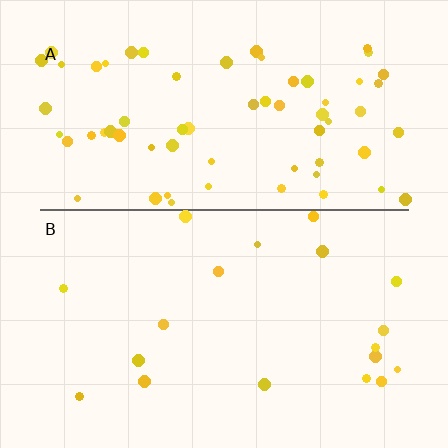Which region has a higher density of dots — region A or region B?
A (the top).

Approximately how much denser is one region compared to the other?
Approximately 3.4× — region A over region B.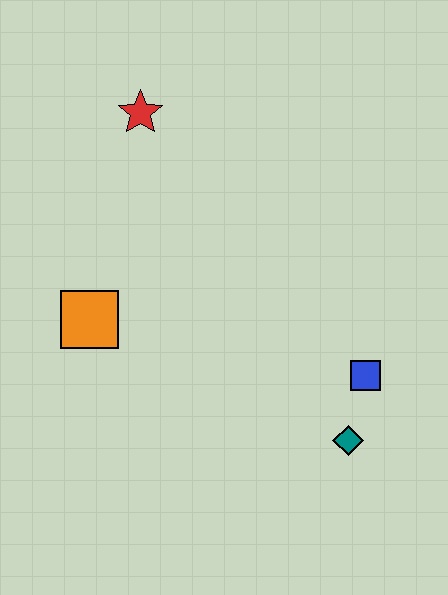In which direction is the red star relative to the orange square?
The red star is above the orange square.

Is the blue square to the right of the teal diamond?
Yes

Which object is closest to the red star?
The orange square is closest to the red star.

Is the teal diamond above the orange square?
No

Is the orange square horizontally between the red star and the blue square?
No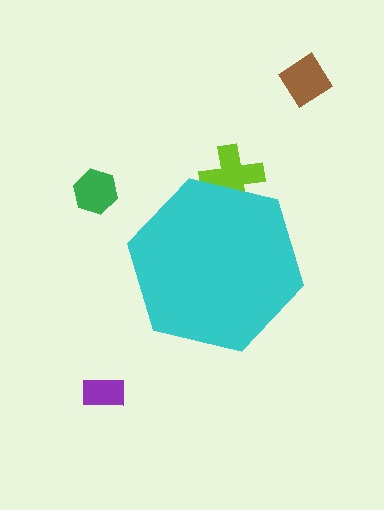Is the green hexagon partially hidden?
No, the green hexagon is fully visible.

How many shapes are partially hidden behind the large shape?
1 shape is partially hidden.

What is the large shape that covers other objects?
A cyan hexagon.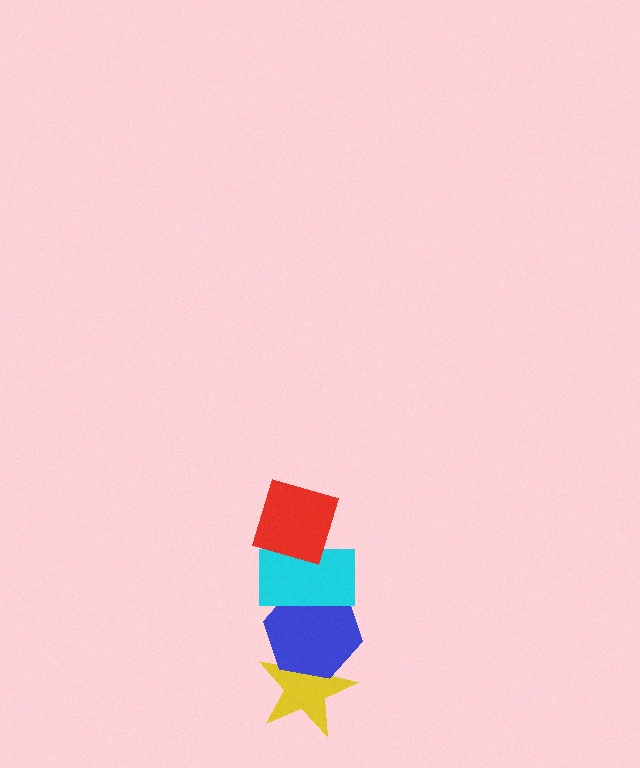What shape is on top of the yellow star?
The blue hexagon is on top of the yellow star.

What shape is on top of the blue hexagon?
The cyan rectangle is on top of the blue hexagon.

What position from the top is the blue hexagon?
The blue hexagon is 3rd from the top.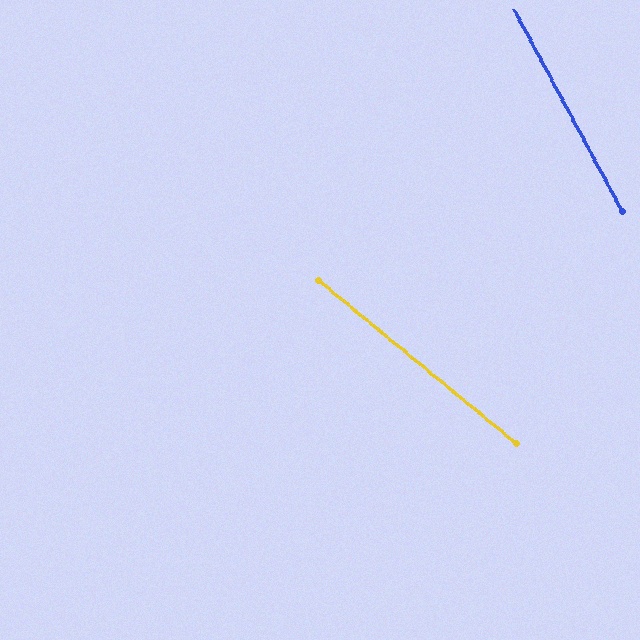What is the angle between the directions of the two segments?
Approximately 23 degrees.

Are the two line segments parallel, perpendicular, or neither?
Neither parallel nor perpendicular — they differ by about 23°.